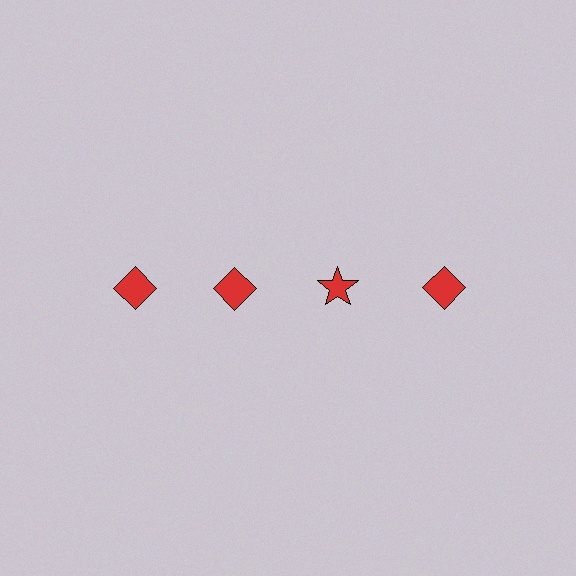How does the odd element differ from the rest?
It has a different shape: star instead of diamond.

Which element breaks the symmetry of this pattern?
The red star in the top row, center column breaks the symmetry. All other shapes are red diamonds.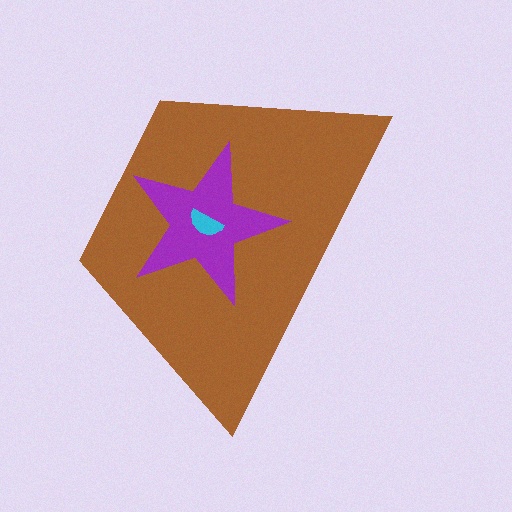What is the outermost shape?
The brown trapezoid.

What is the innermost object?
The cyan semicircle.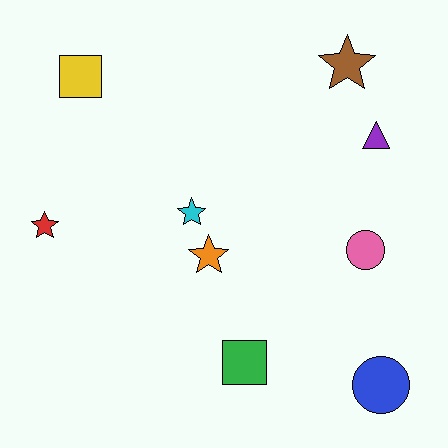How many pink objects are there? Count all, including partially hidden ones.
There is 1 pink object.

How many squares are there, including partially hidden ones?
There are 2 squares.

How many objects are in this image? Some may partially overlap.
There are 9 objects.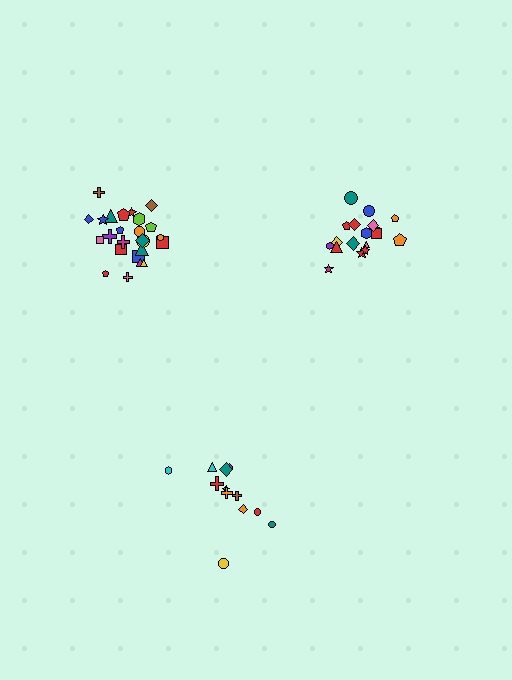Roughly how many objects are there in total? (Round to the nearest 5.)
Roughly 55 objects in total.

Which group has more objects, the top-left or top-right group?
The top-left group.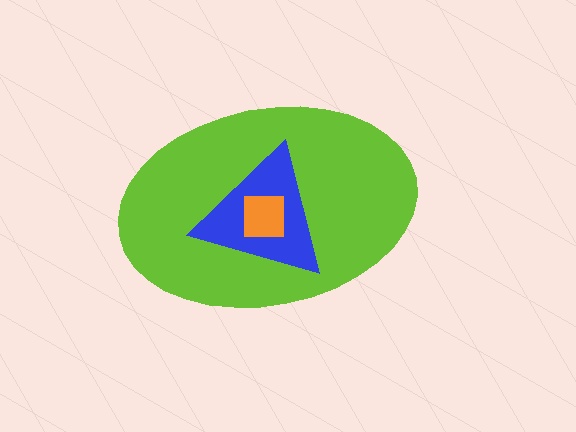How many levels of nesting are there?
3.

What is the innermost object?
The orange square.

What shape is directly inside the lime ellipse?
The blue triangle.